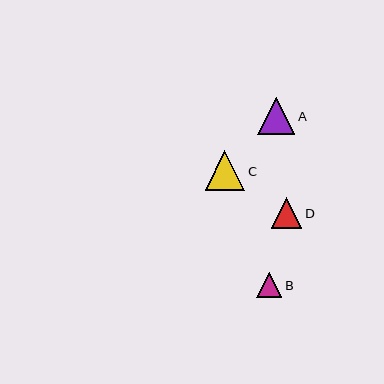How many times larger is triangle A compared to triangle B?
Triangle A is approximately 1.5 times the size of triangle B.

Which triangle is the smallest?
Triangle B is the smallest with a size of approximately 25 pixels.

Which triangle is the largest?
Triangle C is the largest with a size of approximately 40 pixels.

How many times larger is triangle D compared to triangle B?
Triangle D is approximately 1.2 times the size of triangle B.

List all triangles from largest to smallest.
From largest to smallest: C, A, D, B.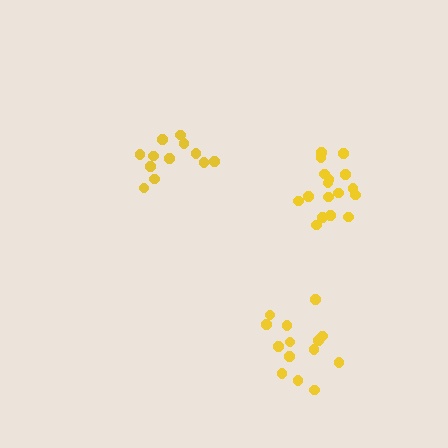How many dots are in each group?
Group 1: 14 dots, Group 2: 12 dots, Group 3: 17 dots (43 total).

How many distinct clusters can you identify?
There are 3 distinct clusters.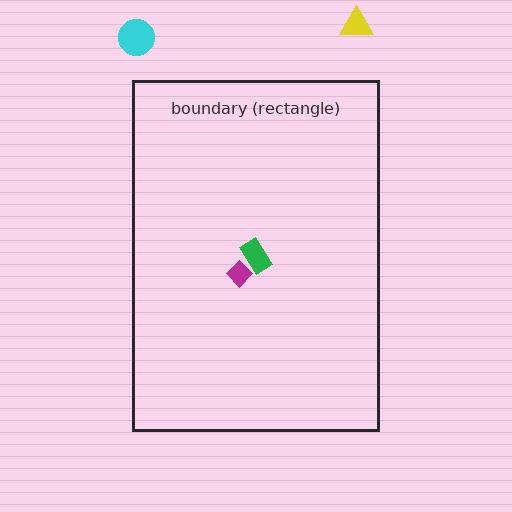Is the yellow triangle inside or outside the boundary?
Outside.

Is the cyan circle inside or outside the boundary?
Outside.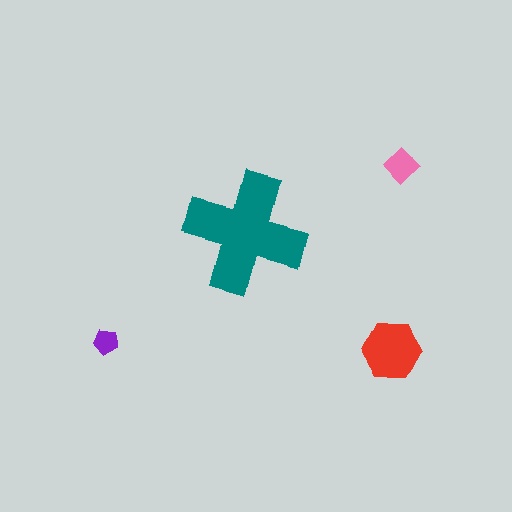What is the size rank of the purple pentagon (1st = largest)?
4th.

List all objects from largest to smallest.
The teal cross, the red hexagon, the pink diamond, the purple pentagon.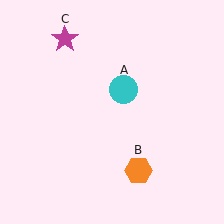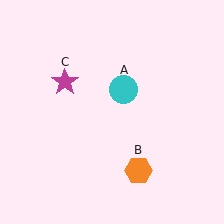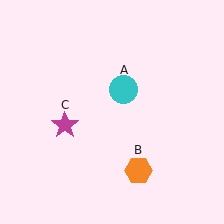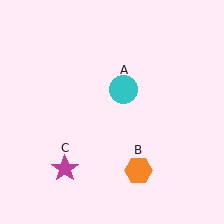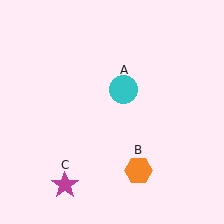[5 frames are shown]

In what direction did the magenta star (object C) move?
The magenta star (object C) moved down.